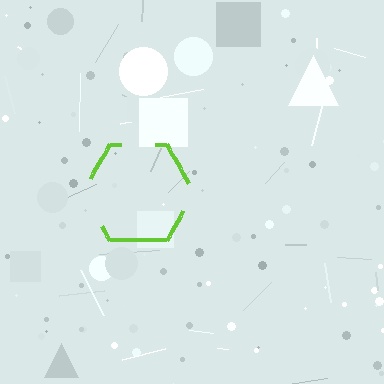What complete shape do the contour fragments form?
The contour fragments form a hexagon.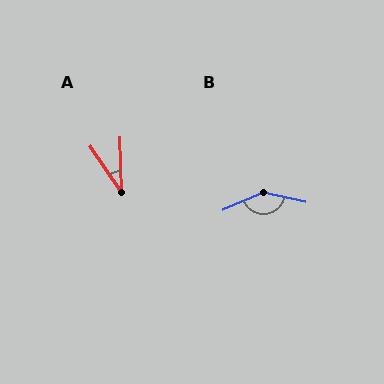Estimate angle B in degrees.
Approximately 145 degrees.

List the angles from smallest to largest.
A (32°), B (145°).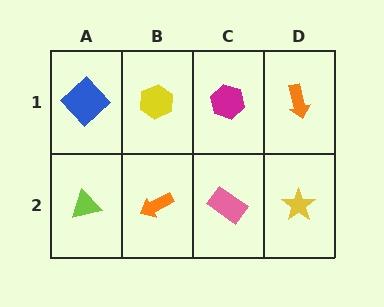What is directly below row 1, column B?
An orange arrow.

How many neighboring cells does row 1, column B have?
3.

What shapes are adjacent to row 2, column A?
A blue diamond (row 1, column A), an orange arrow (row 2, column B).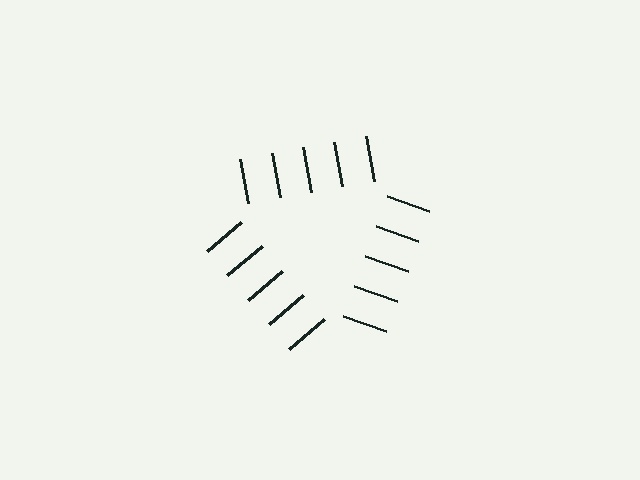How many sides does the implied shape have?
3 sides — the line-ends trace a triangle.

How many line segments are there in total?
15 — 5 along each of the 3 edges.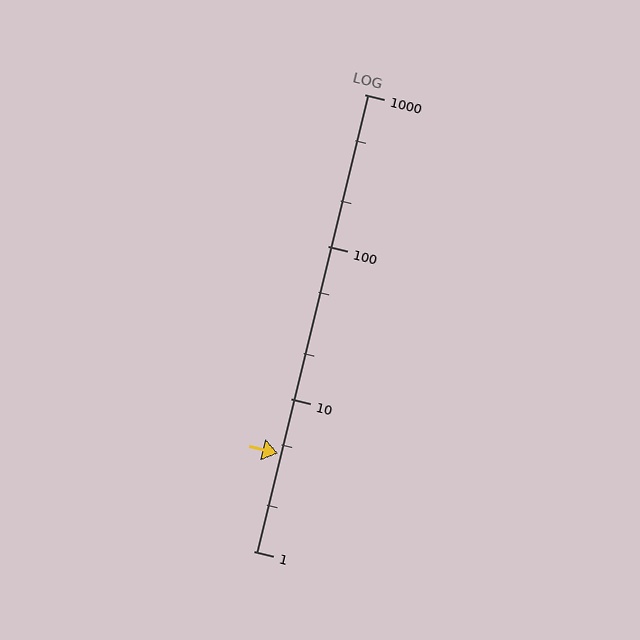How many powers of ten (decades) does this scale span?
The scale spans 3 decades, from 1 to 1000.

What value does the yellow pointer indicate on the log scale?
The pointer indicates approximately 4.4.